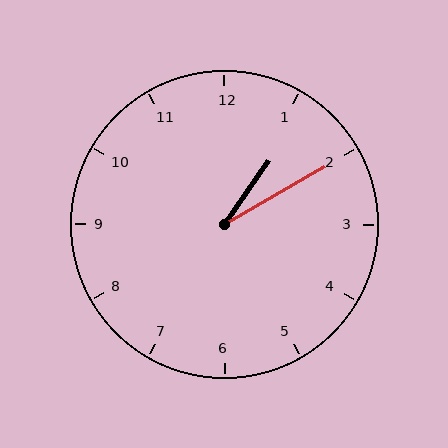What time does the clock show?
1:10.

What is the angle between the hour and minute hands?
Approximately 25 degrees.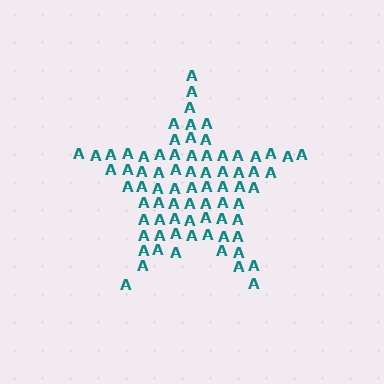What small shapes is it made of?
It is made of small letter A's.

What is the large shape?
The large shape is a star.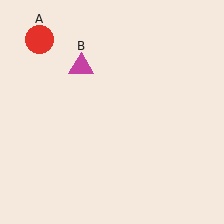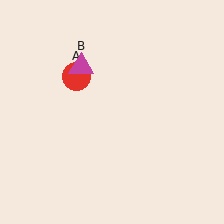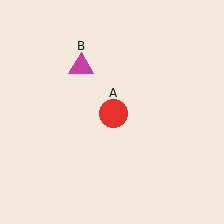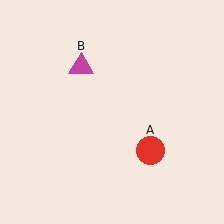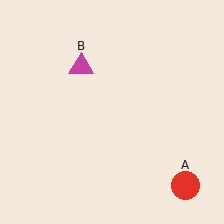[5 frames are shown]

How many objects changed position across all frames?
1 object changed position: red circle (object A).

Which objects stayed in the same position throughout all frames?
Magenta triangle (object B) remained stationary.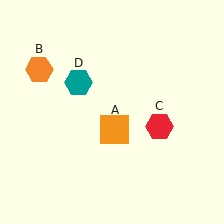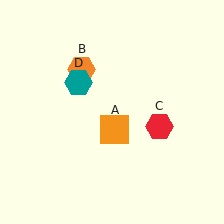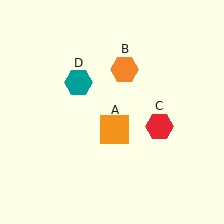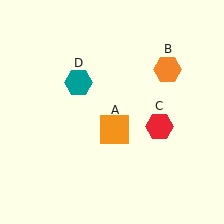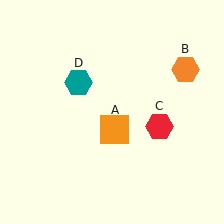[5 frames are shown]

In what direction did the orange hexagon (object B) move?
The orange hexagon (object B) moved right.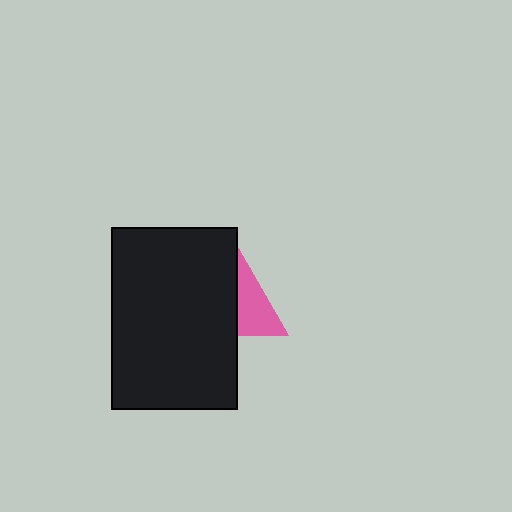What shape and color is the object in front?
The object in front is a black rectangle.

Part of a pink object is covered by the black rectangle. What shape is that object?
It is a triangle.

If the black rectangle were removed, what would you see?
You would see the complete pink triangle.